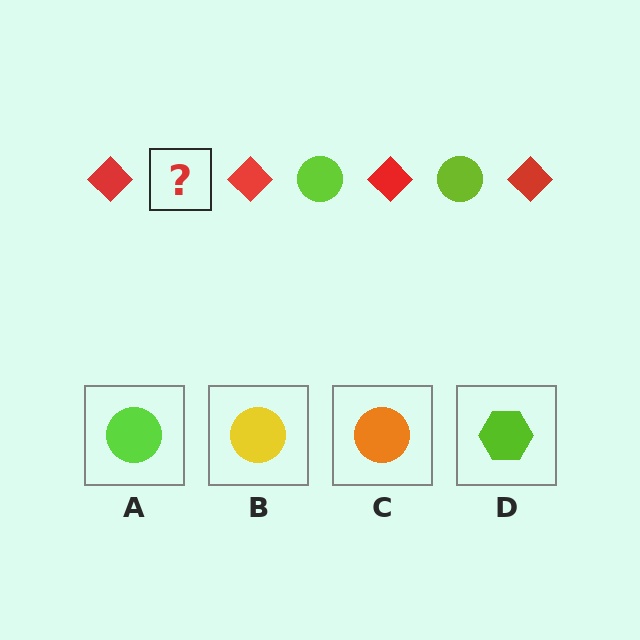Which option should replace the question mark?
Option A.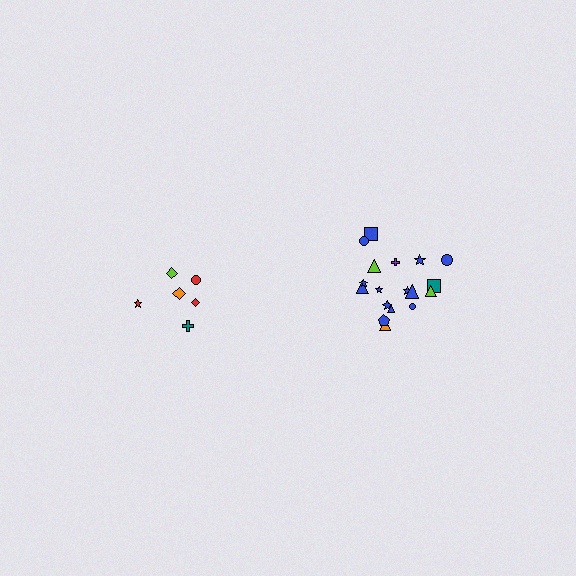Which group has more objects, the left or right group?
The right group.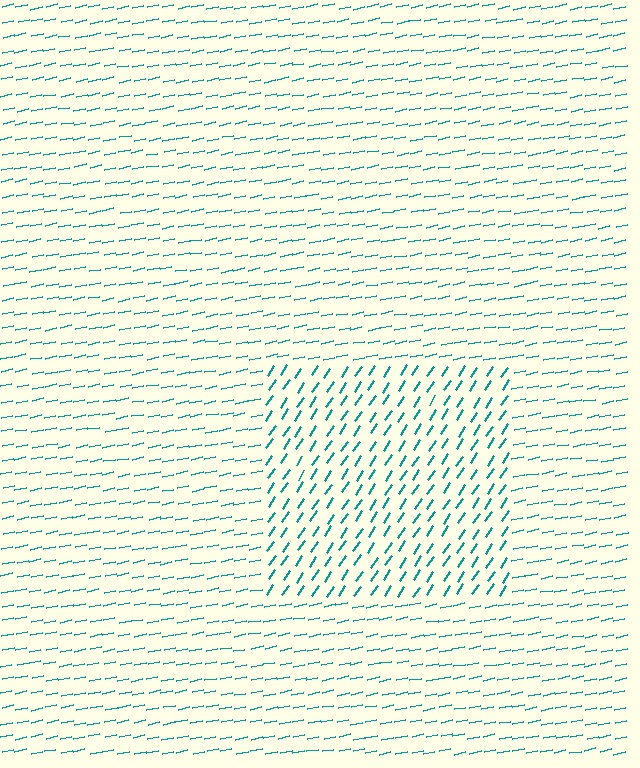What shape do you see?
I see a rectangle.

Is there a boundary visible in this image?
Yes, there is a texture boundary formed by a change in line orientation.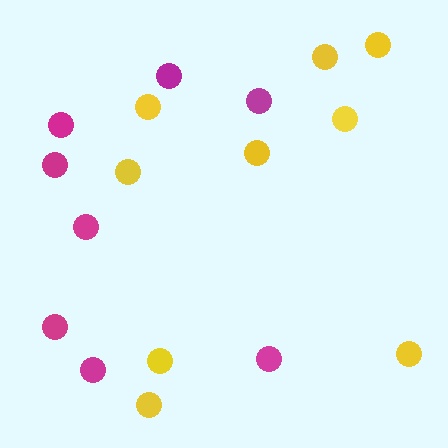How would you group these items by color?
There are 2 groups: one group of yellow circles (9) and one group of magenta circles (8).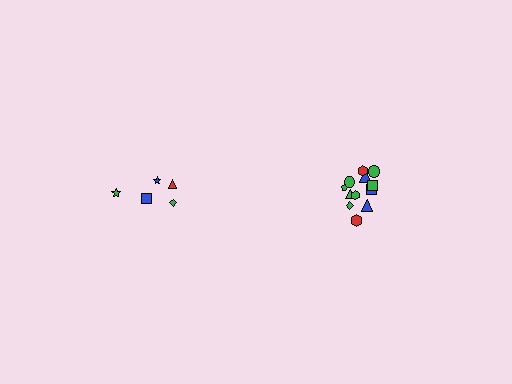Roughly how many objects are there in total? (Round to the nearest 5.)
Roughly 15 objects in total.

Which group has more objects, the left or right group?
The right group.